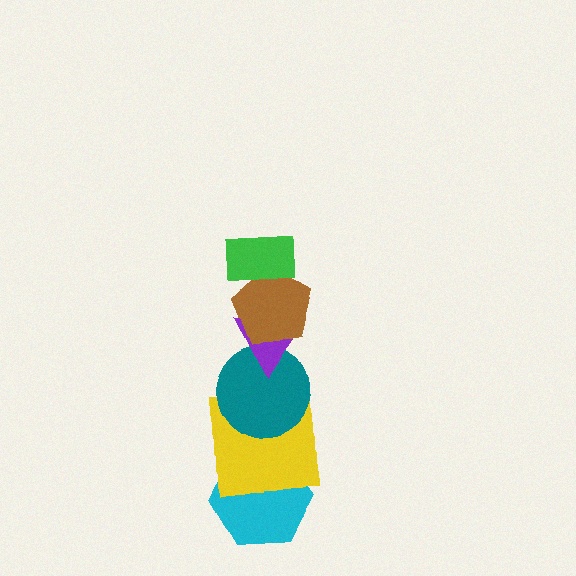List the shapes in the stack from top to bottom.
From top to bottom: the green rectangle, the brown pentagon, the purple triangle, the teal circle, the yellow square, the cyan hexagon.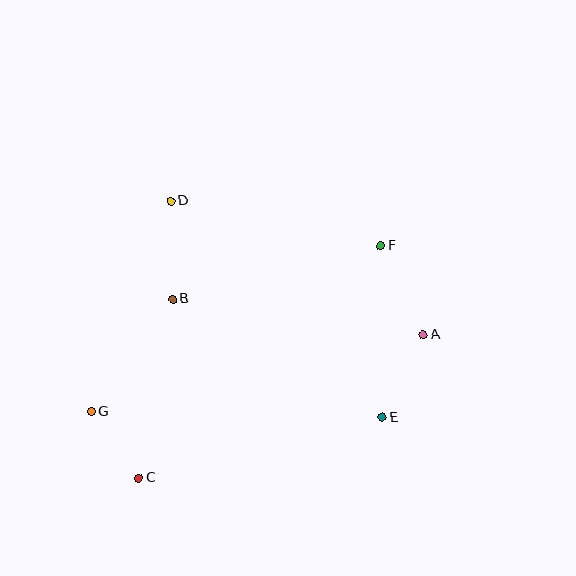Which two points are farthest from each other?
Points A and G are farthest from each other.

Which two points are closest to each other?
Points C and G are closest to each other.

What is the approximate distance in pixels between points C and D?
The distance between C and D is approximately 279 pixels.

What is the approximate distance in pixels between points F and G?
The distance between F and G is approximately 334 pixels.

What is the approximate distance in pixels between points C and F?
The distance between C and F is approximately 335 pixels.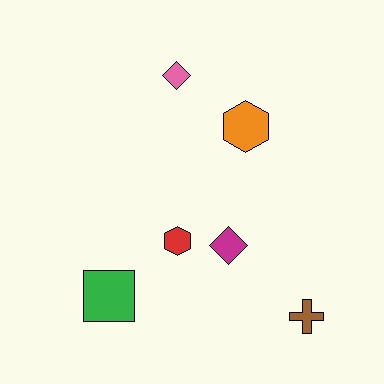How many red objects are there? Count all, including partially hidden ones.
There is 1 red object.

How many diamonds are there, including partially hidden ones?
There are 2 diamonds.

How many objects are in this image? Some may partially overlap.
There are 6 objects.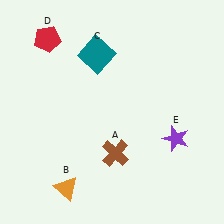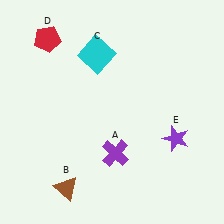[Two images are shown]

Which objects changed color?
A changed from brown to purple. B changed from orange to brown. C changed from teal to cyan.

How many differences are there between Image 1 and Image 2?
There are 3 differences between the two images.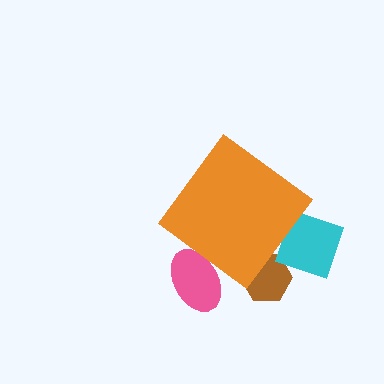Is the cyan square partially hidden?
Yes, the cyan square is partially hidden behind the orange diamond.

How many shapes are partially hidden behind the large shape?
3 shapes are partially hidden.